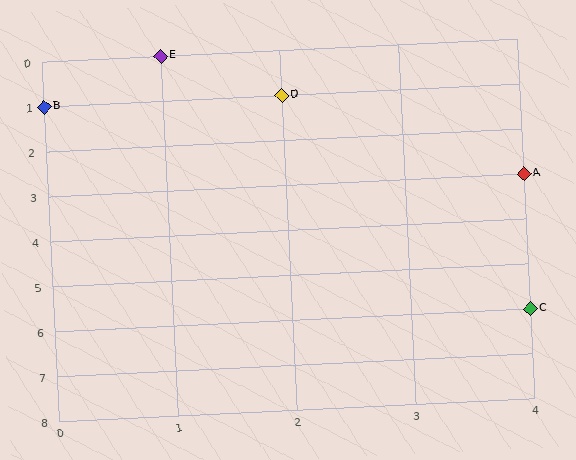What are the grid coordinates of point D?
Point D is at grid coordinates (2, 1).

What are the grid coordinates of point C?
Point C is at grid coordinates (4, 6).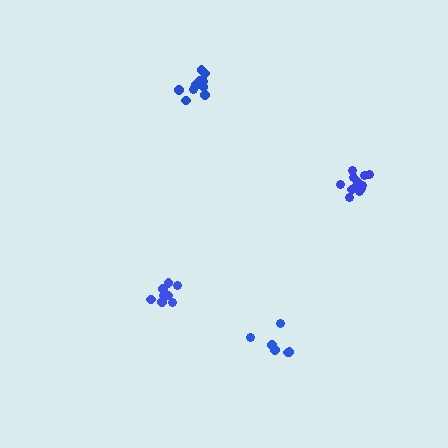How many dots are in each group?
Group 1: 8 dots, Group 2: 10 dots, Group 3: 12 dots, Group 4: 6 dots (36 total).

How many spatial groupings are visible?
There are 4 spatial groupings.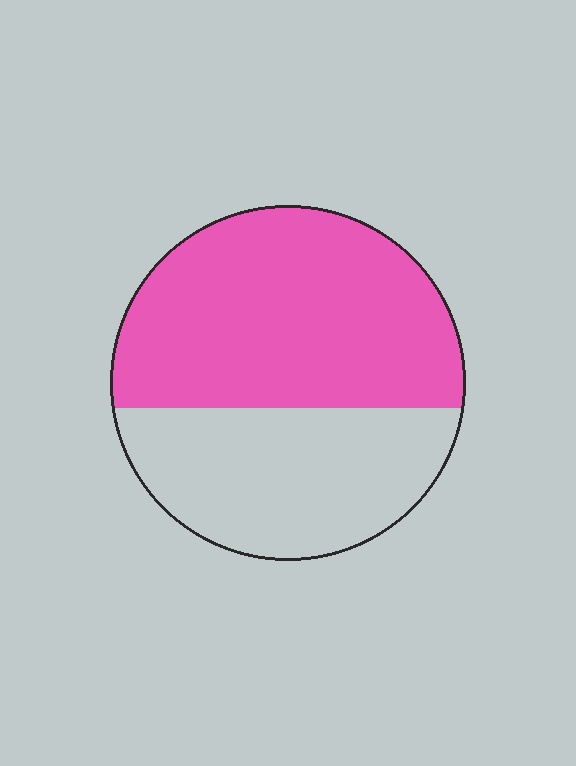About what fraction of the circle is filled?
About three fifths (3/5).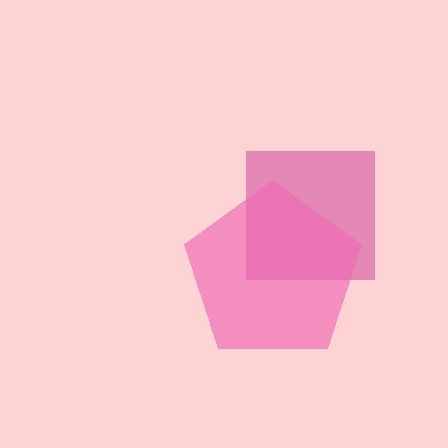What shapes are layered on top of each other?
The layered shapes are: a magenta square, a pink pentagon.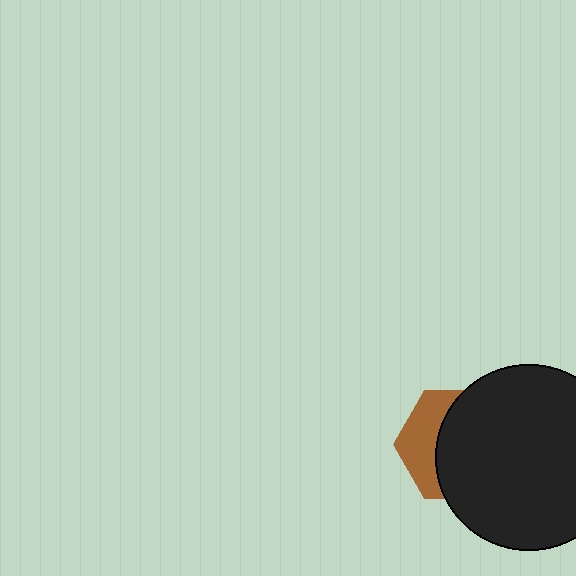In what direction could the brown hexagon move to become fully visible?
The brown hexagon could move left. That would shift it out from behind the black circle entirely.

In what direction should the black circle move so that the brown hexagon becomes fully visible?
The black circle should move right. That is the shortest direction to clear the overlap and leave the brown hexagon fully visible.